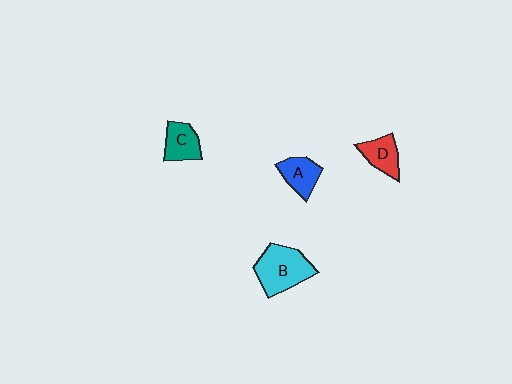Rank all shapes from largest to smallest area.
From largest to smallest: B (cyan), C (teal), A (blue), D (red).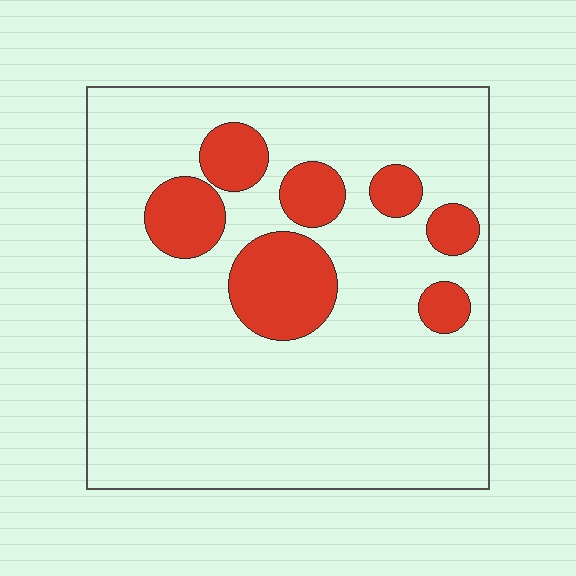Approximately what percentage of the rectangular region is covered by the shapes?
Approximately 20%.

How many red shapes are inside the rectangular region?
7.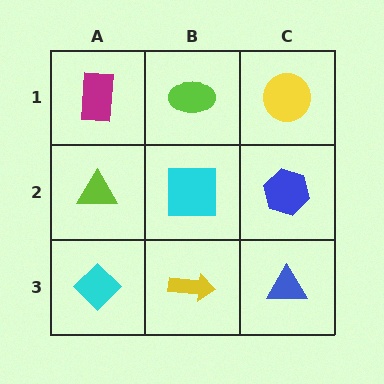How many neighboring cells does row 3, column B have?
3.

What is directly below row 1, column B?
A cyan square.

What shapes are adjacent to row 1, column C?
A blue hexagon (row 2, column C), a lime ellipse (row 1, column B).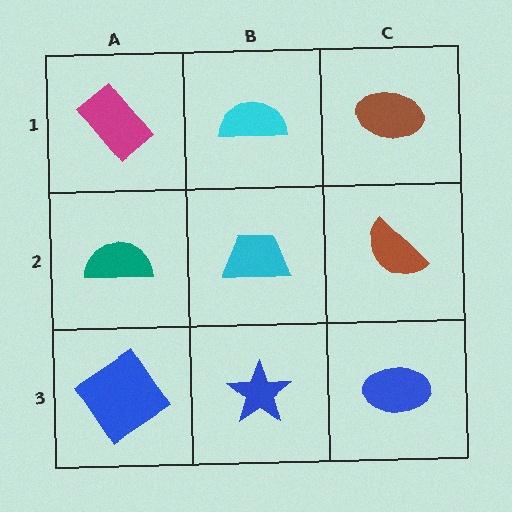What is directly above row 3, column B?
A cyan trapezoid.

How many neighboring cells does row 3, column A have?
2.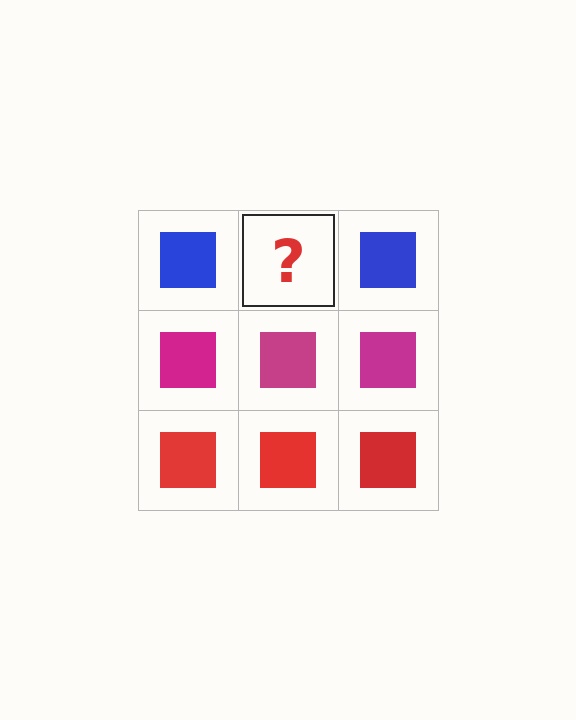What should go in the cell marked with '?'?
The missing cell should contain a blue square.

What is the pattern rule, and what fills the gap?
The rule is that each row has a consistent color. The gap should be filled with a blue square.